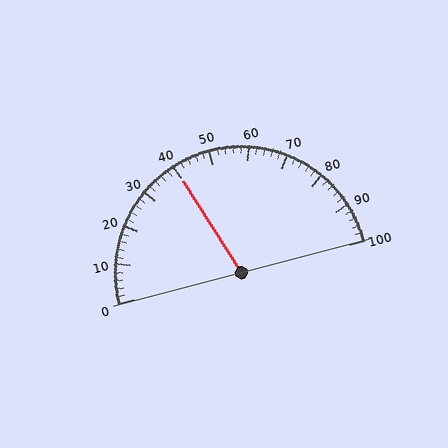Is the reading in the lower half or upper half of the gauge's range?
The reading is in the lower half of the range (0 to 100).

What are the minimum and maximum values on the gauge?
The gauge ranges from 0 to 100.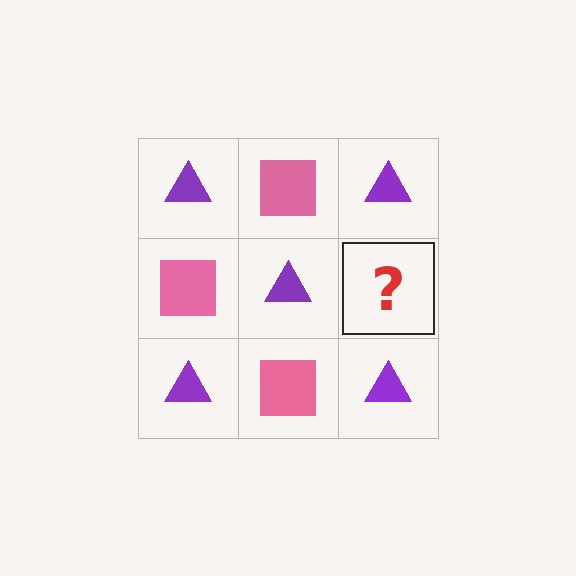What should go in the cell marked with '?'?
The missing cell should contain a pink square.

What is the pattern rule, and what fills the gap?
The rule is that it alternates purple triangle and pink square in a checkerboard pattern. The gap should be filled with a pink square.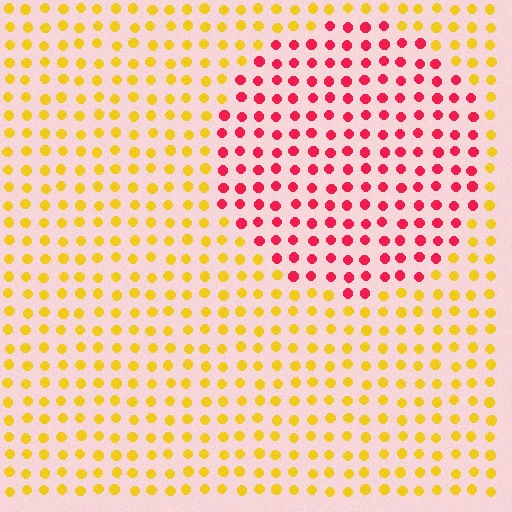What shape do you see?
I see a circle.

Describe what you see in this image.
The image is filled with small yellow elements in a uniform arrangement. A circle-shaped region is visible where the elements are tinted to a slightly different hue, forming a subtle color boundary.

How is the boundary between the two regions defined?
The boundary is defined purely by a slight shift in hue (about 64 degrees). Spacing, size, and orientation are identical on both sides.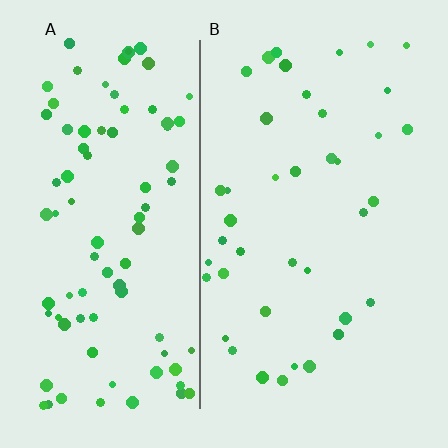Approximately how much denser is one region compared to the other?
Approximately 2.2× — region A over region B.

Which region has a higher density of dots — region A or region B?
A (the left).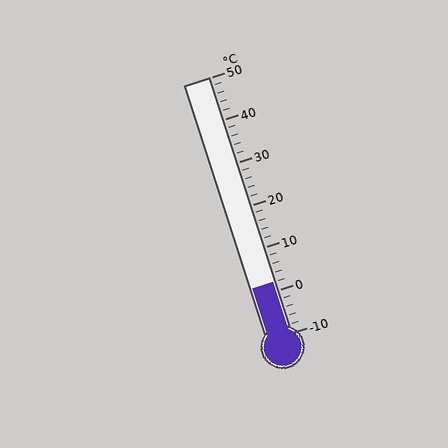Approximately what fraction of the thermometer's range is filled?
The thermometer is filled to approximately 20% of its range.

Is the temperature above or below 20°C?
The temperature is below 20°C.